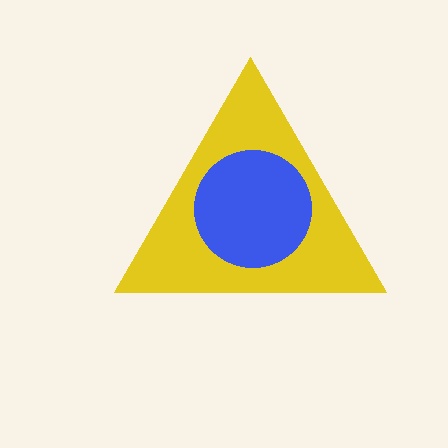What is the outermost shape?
The yellow triangle.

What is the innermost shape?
The blue circle.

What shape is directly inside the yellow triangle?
The blue circle.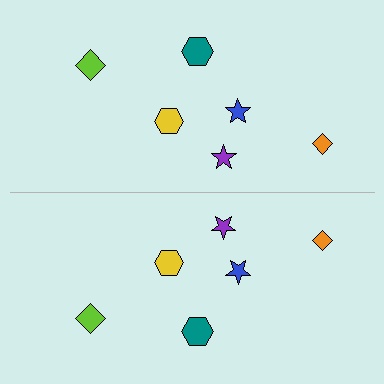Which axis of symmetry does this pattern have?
The pattern has a horizontal axis of symmetry running through the center of the image.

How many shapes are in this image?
There are 12 shapes in this image.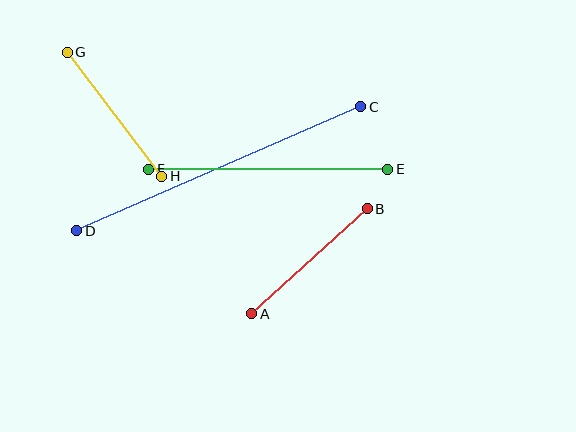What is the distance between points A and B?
The distance is approximately 156 pixels.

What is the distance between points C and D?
The distance is approximately 310 pixels.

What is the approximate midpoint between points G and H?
The midpoint is at approximately (114, 114) pixels.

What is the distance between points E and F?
The distance is approximately 239 pixels.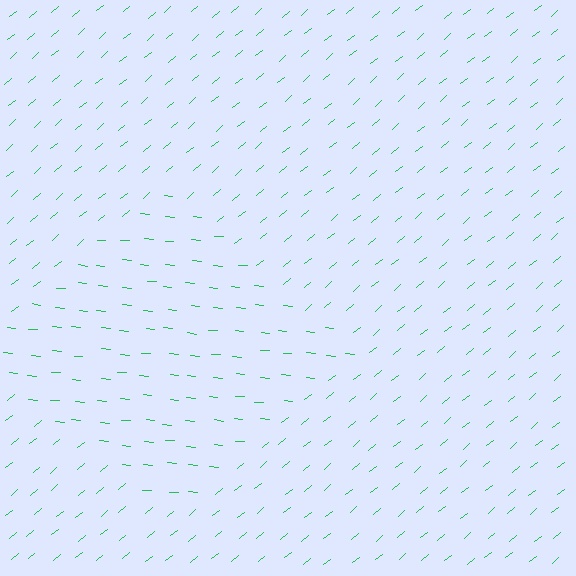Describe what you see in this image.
The image is filled with small green line segments. A diamond region in the image has lines oriented differently from the surrounding lines, creating a visible texture boundary.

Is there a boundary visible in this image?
Yes, there is a texture boundary formed by a change in line orientation.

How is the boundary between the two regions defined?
The boundary is defined purely by a change in line orientation (approximately 45 degrees difference). All lines are the same color and thickness.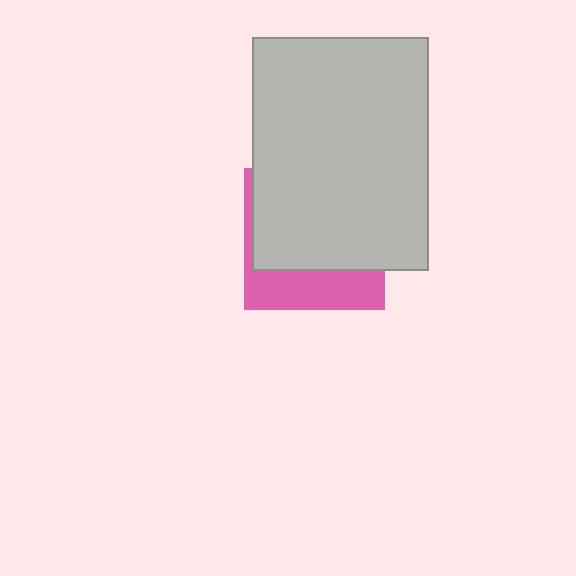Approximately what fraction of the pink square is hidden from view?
Roughly 69% of the pink square is hidden behind the light gray rectangle.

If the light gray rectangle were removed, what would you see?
You would see the complete pink square.